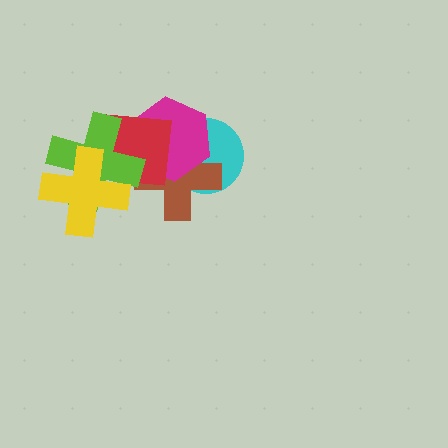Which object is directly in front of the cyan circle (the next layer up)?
The brown cross is directly in front of the cyan circle.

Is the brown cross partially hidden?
Yes, it is partially covered by another shape.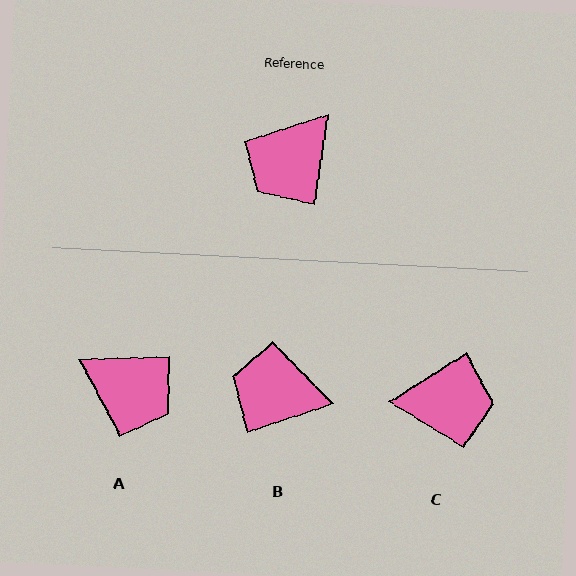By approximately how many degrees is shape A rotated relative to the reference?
Approximately 100 degrees counter-clockwise.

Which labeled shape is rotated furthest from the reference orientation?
C, about 131 degrees away.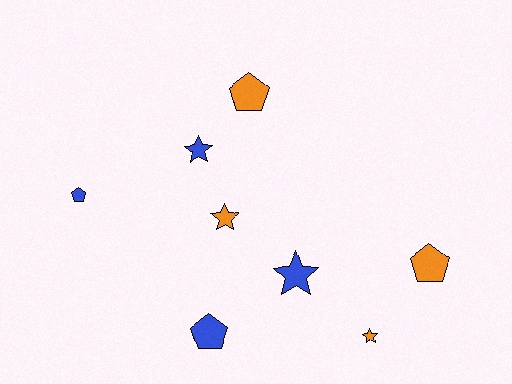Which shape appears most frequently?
Star, with 4 objects.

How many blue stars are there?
There are 2 blue stars.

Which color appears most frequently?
Orange, with 4 objects.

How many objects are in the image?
There are 8 objects.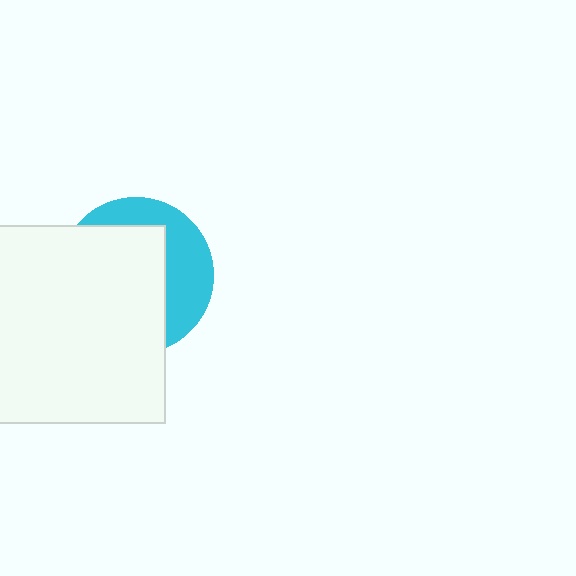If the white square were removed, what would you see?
You would see the complete cyan circle.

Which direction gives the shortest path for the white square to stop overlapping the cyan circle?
Moving left gives the shortest separation.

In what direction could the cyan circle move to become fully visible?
The cyan circle could move right. That would shift it out from behind the white square entirely.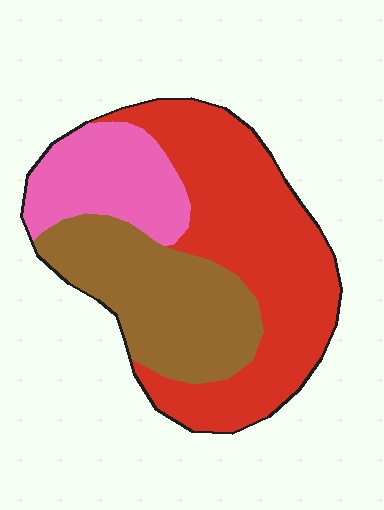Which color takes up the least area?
Pink, at roughly 20%.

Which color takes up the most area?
Red, at roughly 50%.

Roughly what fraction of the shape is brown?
Brown takes up about one third (1/3) of the shape.